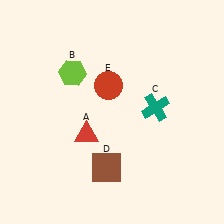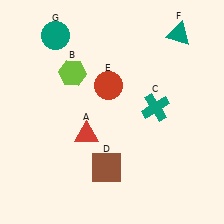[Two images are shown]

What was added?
A teal triangle (F), a teal circle (G) were added in Image 2.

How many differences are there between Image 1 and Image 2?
There are 2 differences between the two images.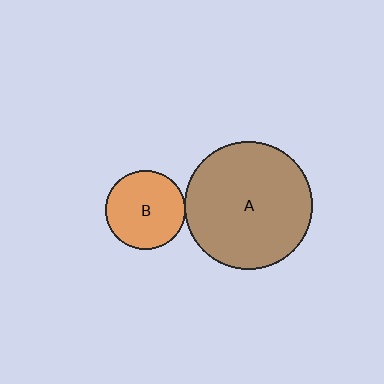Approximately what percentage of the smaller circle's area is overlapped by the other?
Approximately 5%.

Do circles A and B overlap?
Yes.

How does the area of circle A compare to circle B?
Approximately 2.6 times.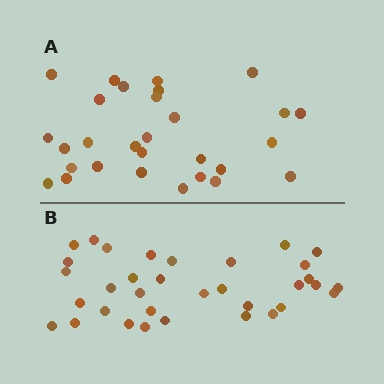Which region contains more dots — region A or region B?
Region B (the bottom region) has more dots.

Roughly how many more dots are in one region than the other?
Region B has about 5 more dots than region A.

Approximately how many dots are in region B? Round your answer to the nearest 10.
About 30 dots. (The exact count is 34, which rounds to 30.)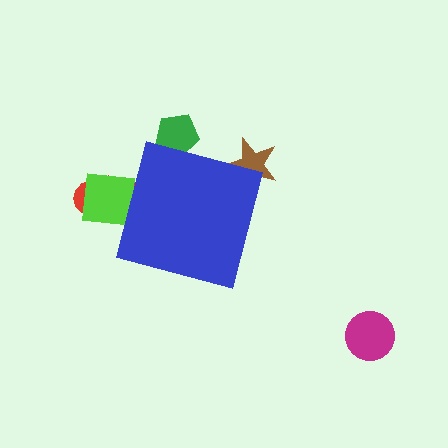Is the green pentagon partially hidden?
Yes, the green pentagon is partially hidden behind the blue square.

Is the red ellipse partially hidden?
Yes, the red ellipse is partially hidden behind the blue square.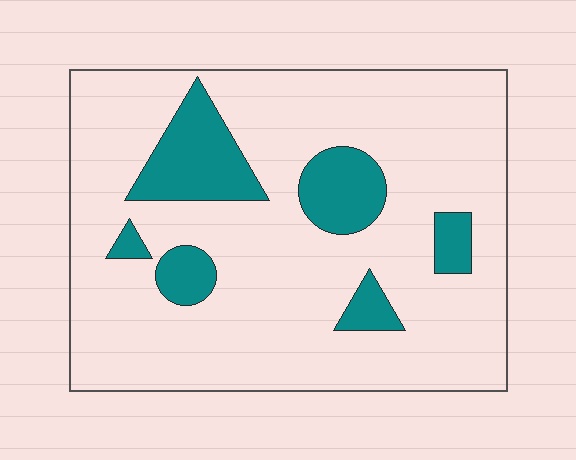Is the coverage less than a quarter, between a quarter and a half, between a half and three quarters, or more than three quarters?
Less than a quarter.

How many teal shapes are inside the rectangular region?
6.